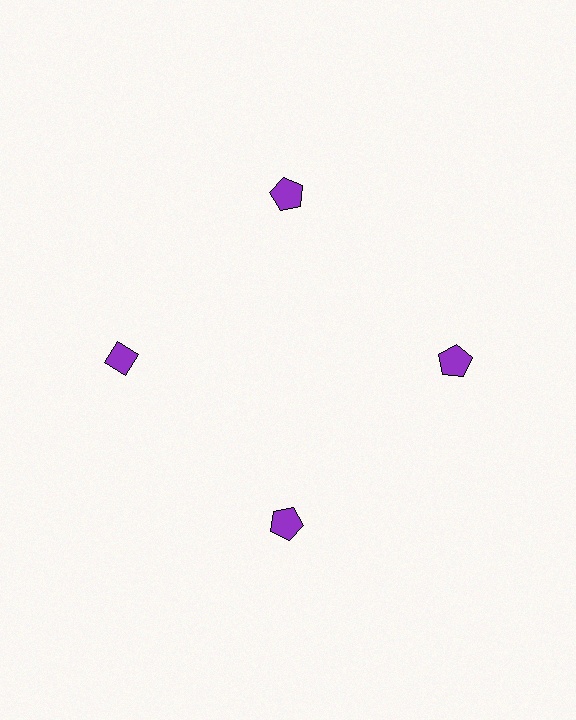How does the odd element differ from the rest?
It has a different shape: diamond instead of pentagon.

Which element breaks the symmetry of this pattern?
The purple diamond at roughly the 9 o'clock position breaks the symmetry. All other shapes are purple pentagons.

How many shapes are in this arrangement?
There are 4 shapes arranged in a ring pattern.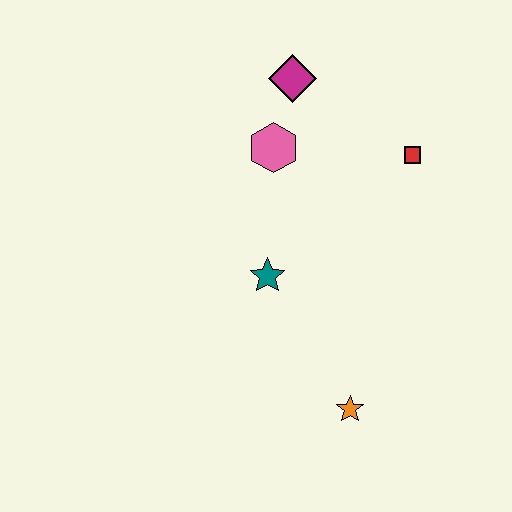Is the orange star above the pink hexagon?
No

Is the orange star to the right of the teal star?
Yes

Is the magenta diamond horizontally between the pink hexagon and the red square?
Yes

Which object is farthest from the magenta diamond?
The orange star is farthest from the magenta diamond.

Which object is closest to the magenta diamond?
The pink hexagon is closest to the magenta diamond.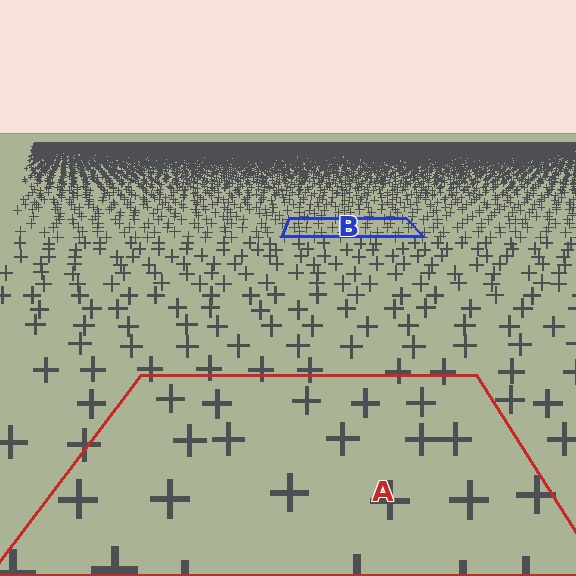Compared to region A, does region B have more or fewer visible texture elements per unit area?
Region B has more texture elements per unit area — they are packed more densely because it is farther away.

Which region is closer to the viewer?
Region A is closer. The texture elements there are larger and more spread out.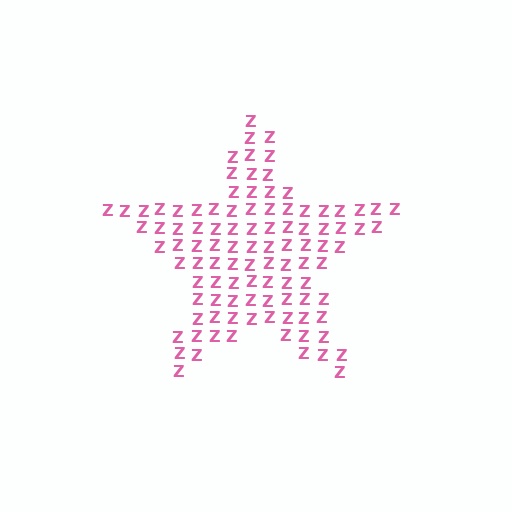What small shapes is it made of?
It is made of small letter Z's.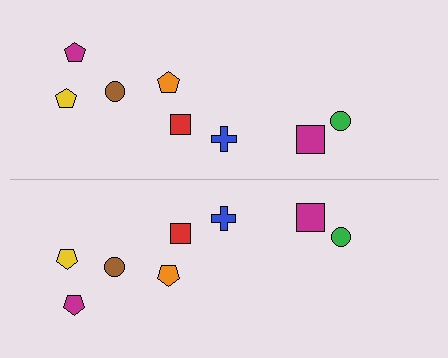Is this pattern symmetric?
Yes, this pattern has bilateral (reflection) symmetry.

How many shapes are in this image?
There are 16 shapes in this image.